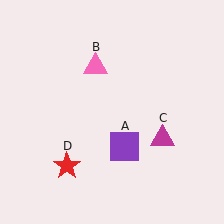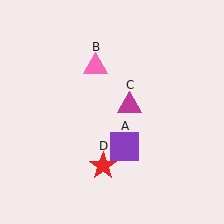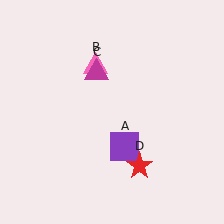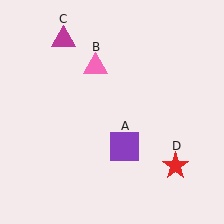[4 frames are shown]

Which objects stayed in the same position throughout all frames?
Purple square (object A) and pink triangle (object B) remained stationary.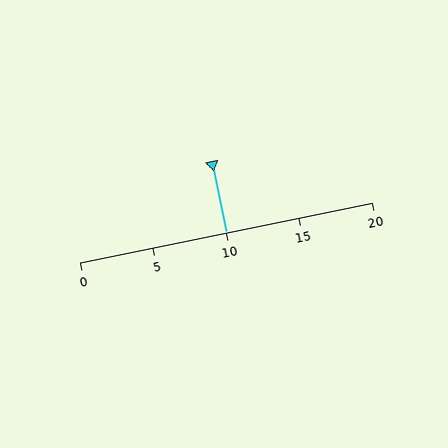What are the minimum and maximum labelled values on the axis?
The axis runs from 0 to 20.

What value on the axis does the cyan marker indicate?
The marker indicates approximately 10.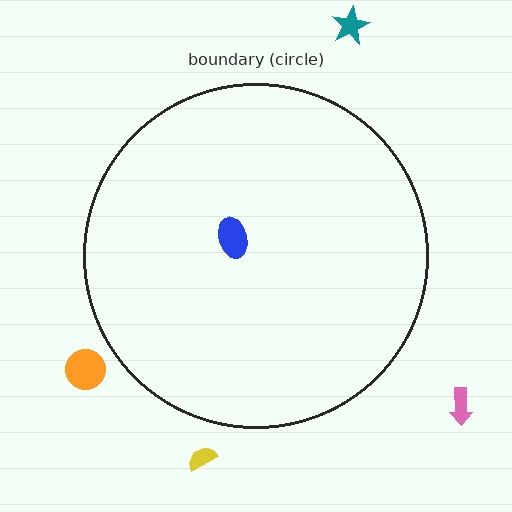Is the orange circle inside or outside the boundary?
Outside.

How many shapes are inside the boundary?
1 inside, 4 outside.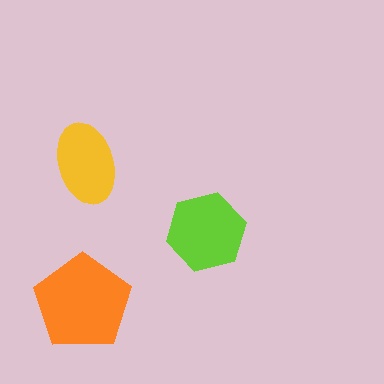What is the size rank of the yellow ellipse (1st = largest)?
3rd.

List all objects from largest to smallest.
The orange pentagon, the lime hexagon, the yellow ellipse.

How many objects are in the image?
There are 3 objects in the image.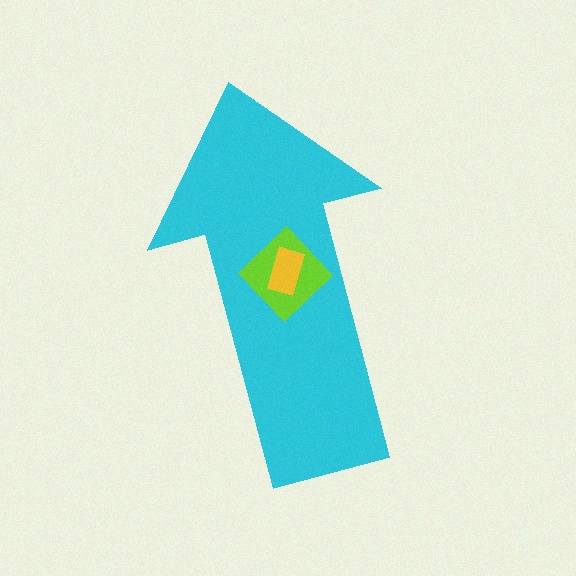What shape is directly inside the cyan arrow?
The lime diamond.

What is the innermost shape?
The yellow rectangle.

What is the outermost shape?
The cyan arrow.